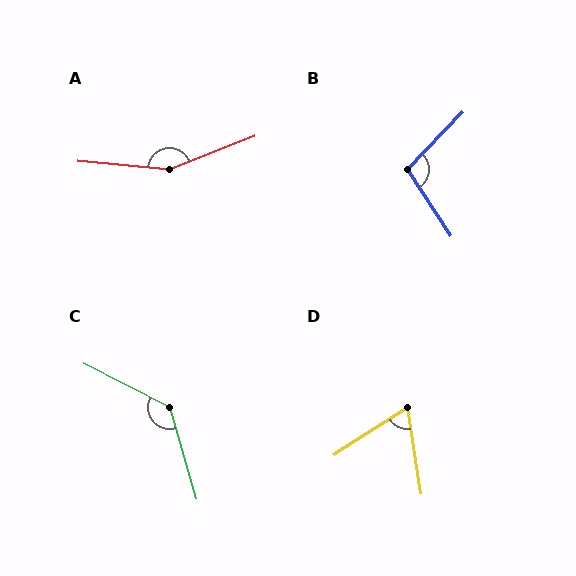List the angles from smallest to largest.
D (66°), B (102°), C (133°), A (153°).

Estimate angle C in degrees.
Approximately 133 degrees.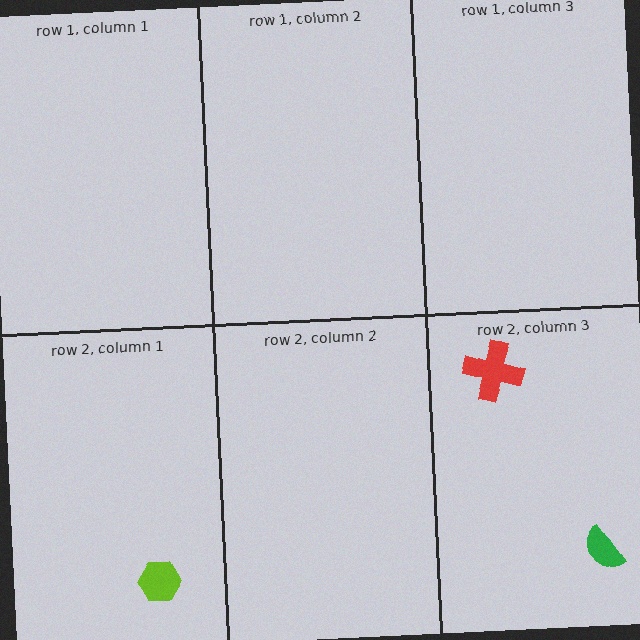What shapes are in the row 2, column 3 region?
The red cross, the green semicircle.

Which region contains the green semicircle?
The row 2, column 3 region.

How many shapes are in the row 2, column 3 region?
2.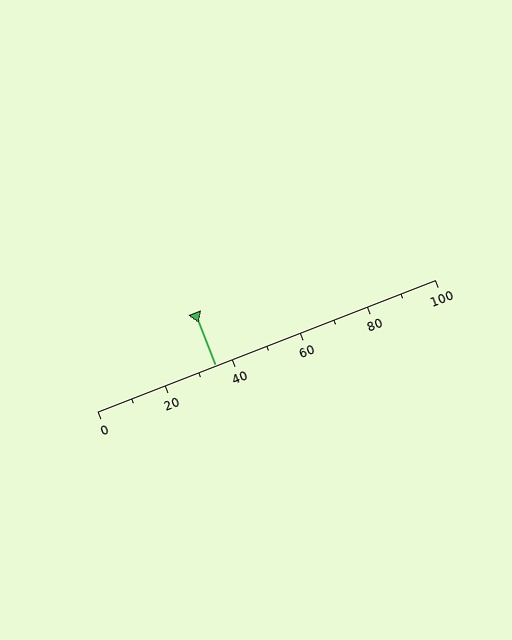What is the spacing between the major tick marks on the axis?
The major ticks are spaced 20 apart.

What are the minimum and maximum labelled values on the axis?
The axis runs from 0 to 100.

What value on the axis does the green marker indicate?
The marker indicates approximately 35.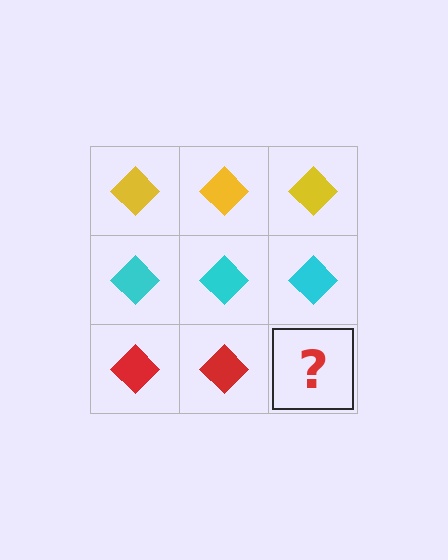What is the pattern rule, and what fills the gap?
The rule is that each row has a consistent color. The gap should be filled with a red diamond.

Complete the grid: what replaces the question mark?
The question mark should be replaced with a red diamond.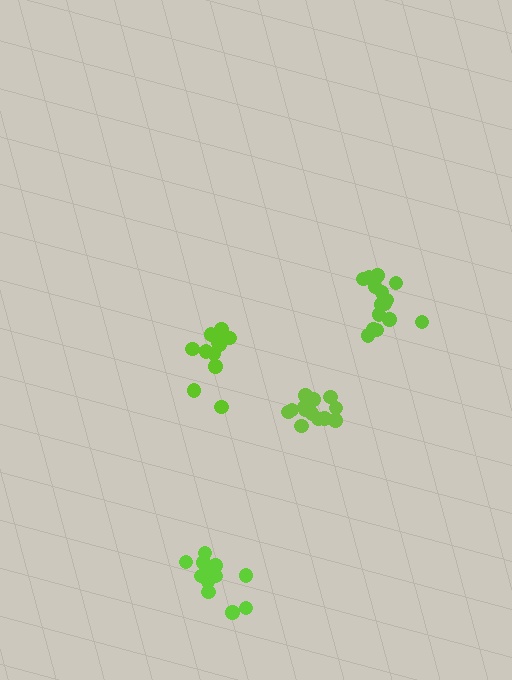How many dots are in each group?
Group 1: 13 dots, Group 2: 11 dots, Group 3: 12 dots, Group 4: 15 dots (51 total).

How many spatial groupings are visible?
There are 4 spatial groupings.